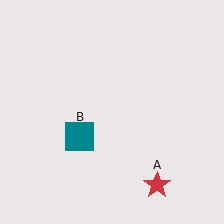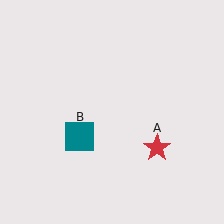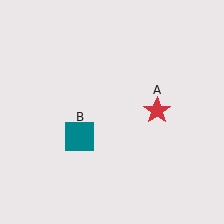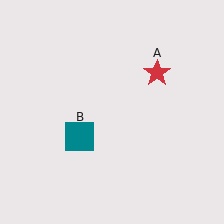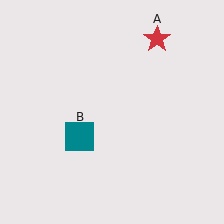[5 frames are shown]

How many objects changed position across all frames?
1 object changed position: red star (object A).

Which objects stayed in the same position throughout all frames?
Teal square (object B) remained stationary.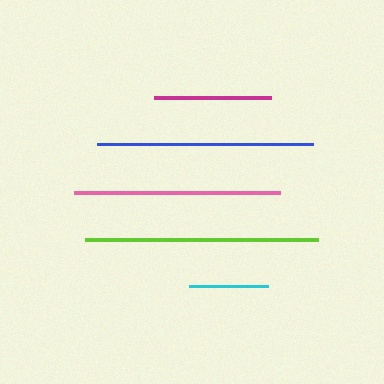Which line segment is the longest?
The lime line is the longest at approximately 233 pixels.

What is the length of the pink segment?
The pink segment is approximately 206 pixels long.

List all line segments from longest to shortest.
From longest to shortest: lime, blue, pink, magenta, cyan.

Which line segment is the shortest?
The cyan line is the shortest at approximately 79 pixels.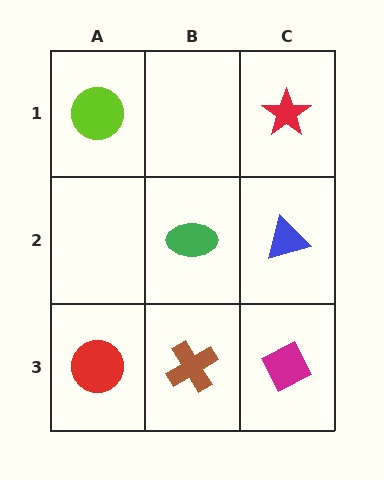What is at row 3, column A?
A red circle.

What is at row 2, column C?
A blue triangle.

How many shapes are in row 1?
2 shapes.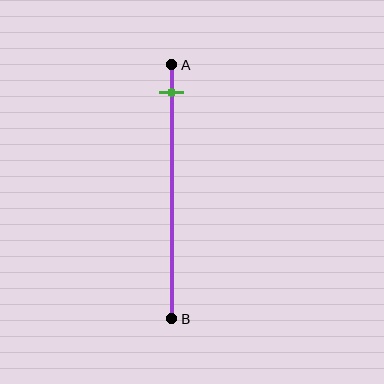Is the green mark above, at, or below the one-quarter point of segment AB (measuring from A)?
The green mark is above the one-quarter point of segment AB.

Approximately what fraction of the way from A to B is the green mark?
The green mark is approximately 10% of the way from A to B.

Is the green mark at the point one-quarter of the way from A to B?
No, the mark is at about 10% from A, not at the 25% one-quarter point.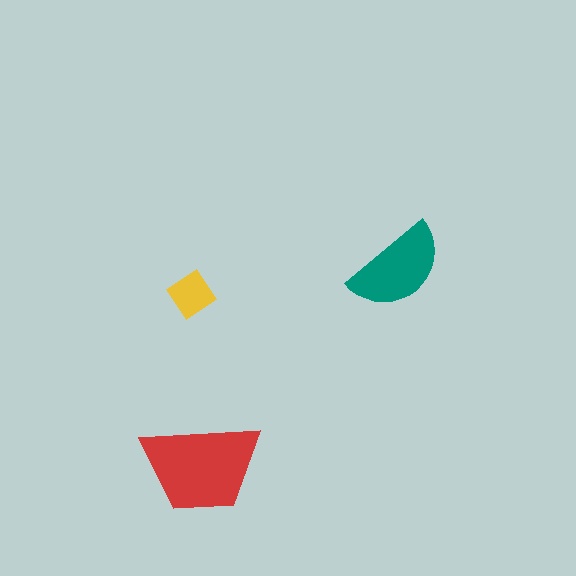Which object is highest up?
The teal semicircle is topmost.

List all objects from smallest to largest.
The yellow diamond, the teal semicircle, the red trapezoid.